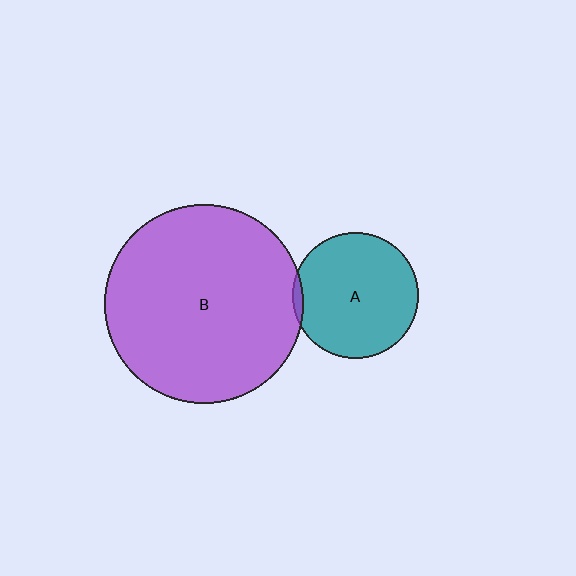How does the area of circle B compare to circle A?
Approximately 2.5 times.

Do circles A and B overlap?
Yes.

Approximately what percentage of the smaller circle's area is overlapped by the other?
Approximately 5%.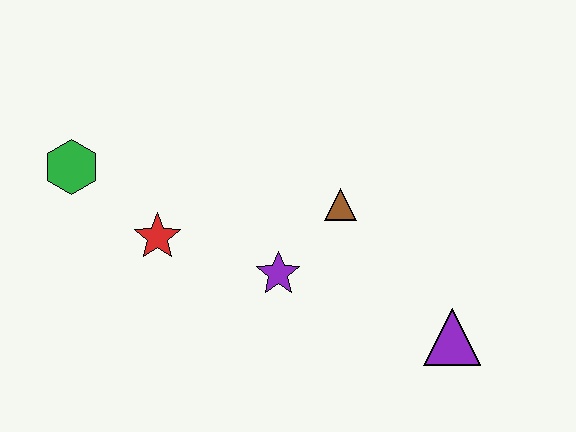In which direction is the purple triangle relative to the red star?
The purple triangle is to the right of the red star.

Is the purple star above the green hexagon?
No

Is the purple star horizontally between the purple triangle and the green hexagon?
Yes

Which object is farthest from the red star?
The purple triangle is farthest from the red star.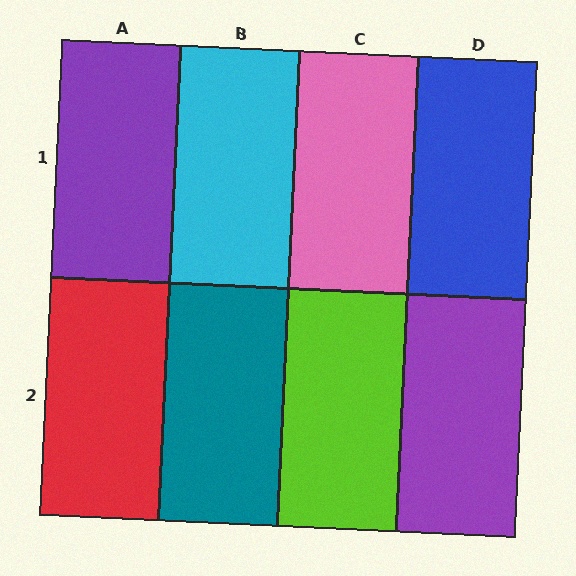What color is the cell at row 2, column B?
Teal.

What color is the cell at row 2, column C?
Lime.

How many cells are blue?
1 cell is blue.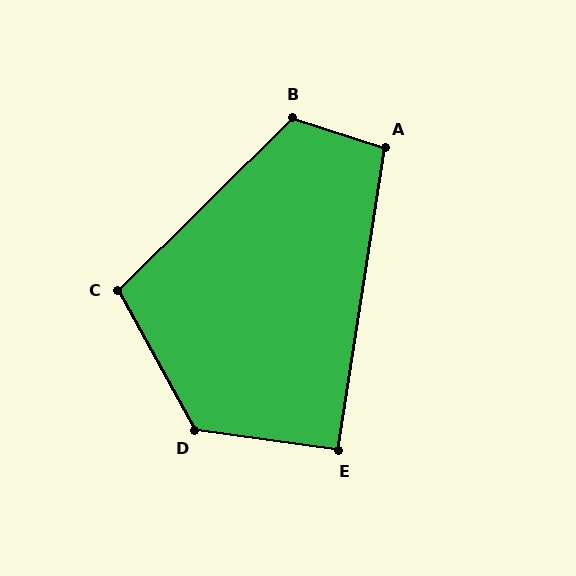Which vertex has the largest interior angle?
D, at approximately 127 degrees.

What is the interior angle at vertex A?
Approximately 99 degrees (obtuse).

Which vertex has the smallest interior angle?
E, at approximately 91 degrees.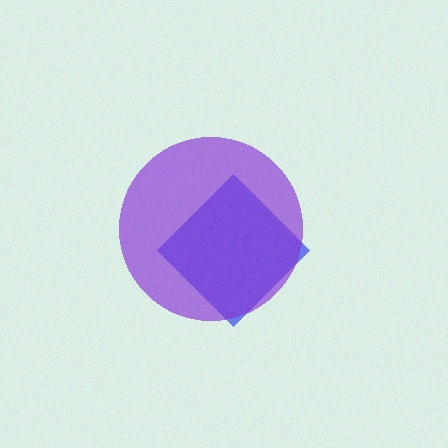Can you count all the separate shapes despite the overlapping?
Yes, there are 2 separate shapes.